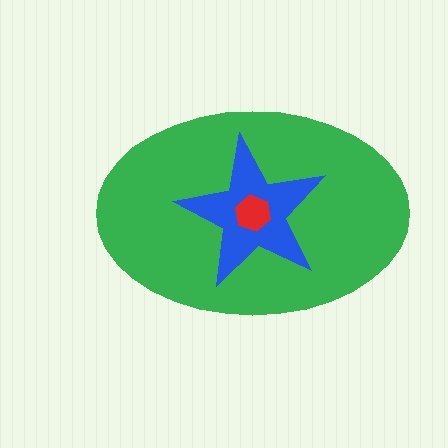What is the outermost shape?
The green ellipse.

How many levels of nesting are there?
3.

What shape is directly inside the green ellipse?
The blue star.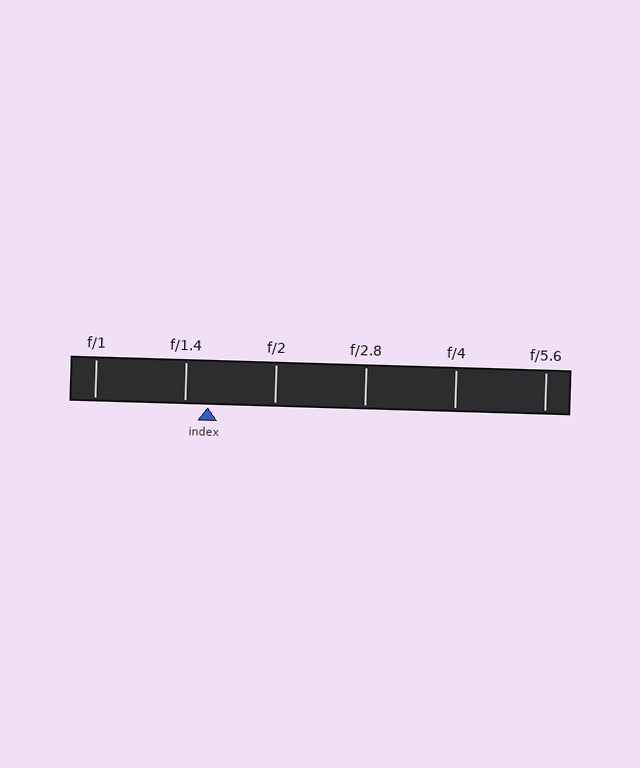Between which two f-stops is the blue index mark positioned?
The index mark is between f/1.4 and f/2.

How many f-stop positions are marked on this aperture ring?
There are 6 f-stop positions marked.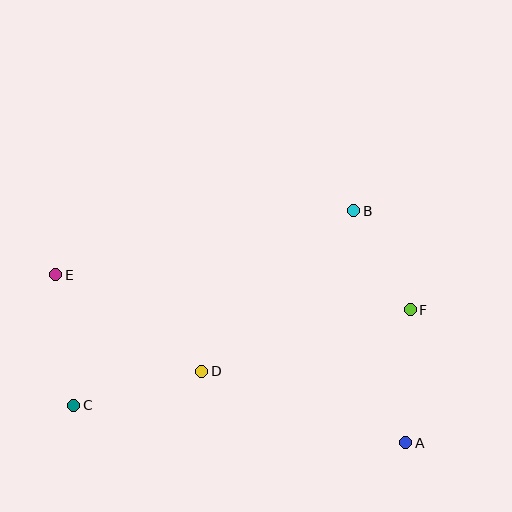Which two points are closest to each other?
Points B and F are closest to each other.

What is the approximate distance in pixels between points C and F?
The distance between C and F is approximately 350 pixels.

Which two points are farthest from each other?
Points A and E are farthest from each other.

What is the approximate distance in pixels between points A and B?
The distance between A and B is approximately 238 pixels.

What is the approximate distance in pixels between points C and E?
The distance between C and E is approximately 131 pixels.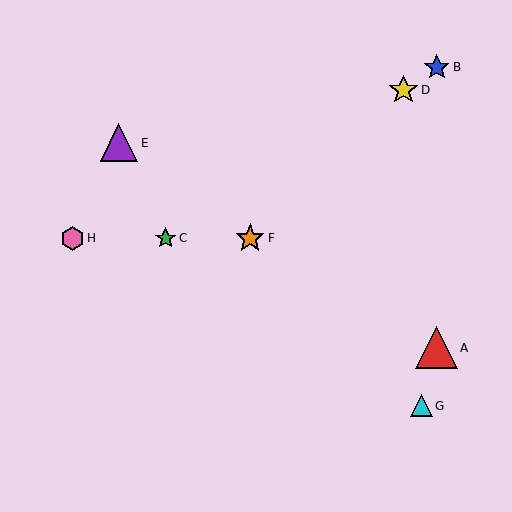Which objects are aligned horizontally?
Objects C, F, H are aligned horizontally.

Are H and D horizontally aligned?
No, H is at y≈238 and D is at y≈90.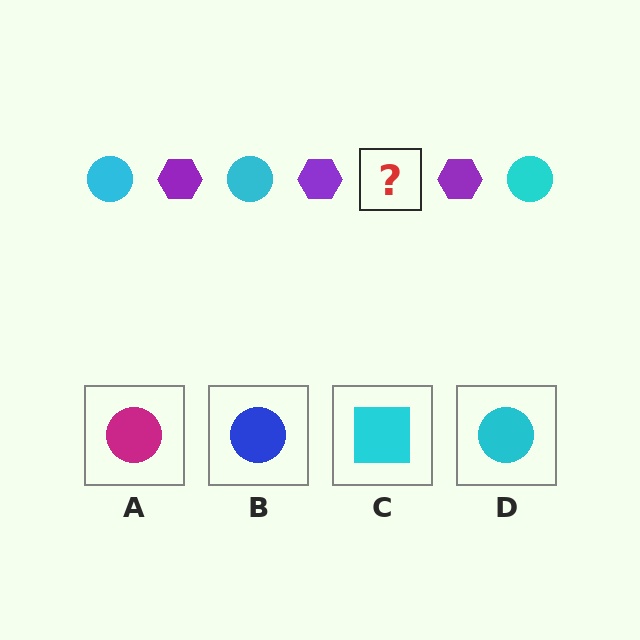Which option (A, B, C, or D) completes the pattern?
D.